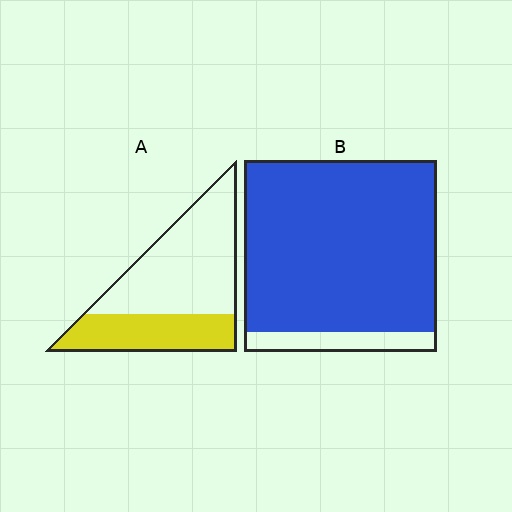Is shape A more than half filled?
No.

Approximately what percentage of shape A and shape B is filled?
A is approximately 35% and B is approximately 90%.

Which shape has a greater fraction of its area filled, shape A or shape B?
Shape B.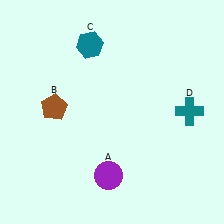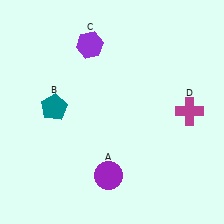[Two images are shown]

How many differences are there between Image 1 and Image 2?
There are 3 differences between the two images.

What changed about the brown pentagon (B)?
In Image 1, B is brown. In Image 2, it changed to teal.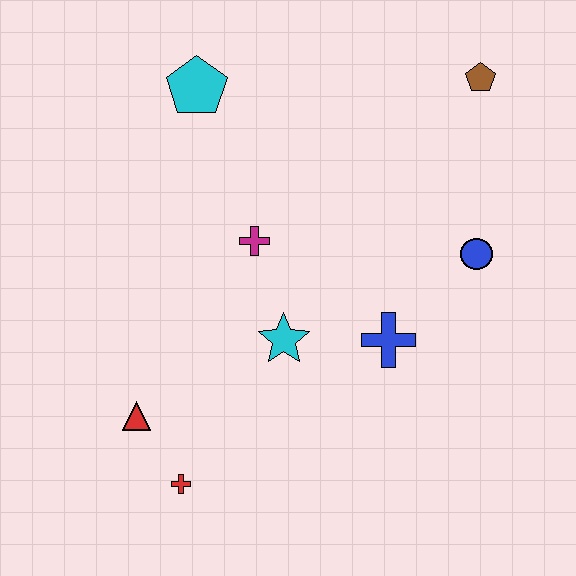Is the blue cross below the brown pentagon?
Yes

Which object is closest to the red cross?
The red triangle is closest to the red cross.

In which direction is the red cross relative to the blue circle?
The red cross is to the left of the blue circle.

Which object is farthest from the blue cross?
The cyan pentagon is farthest from the blue cross.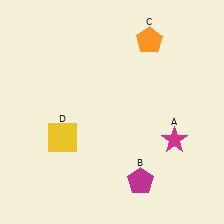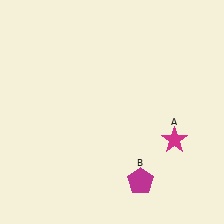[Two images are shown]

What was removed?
The yellow square (D), the orange pentagon (C) were removed in Image 2.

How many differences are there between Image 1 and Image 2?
There are 2 differences between the two images.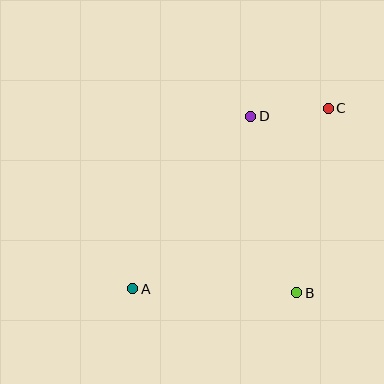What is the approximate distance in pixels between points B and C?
The distance between B and C is approximately 187 pixels.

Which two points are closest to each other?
Points C and D are closest to each other.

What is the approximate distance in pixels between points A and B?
The distance between A and B is approximately 164 pixels.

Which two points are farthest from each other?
Points A and C are farthest from each other.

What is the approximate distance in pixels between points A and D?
The distance between A and D is approximately 209 pixels.